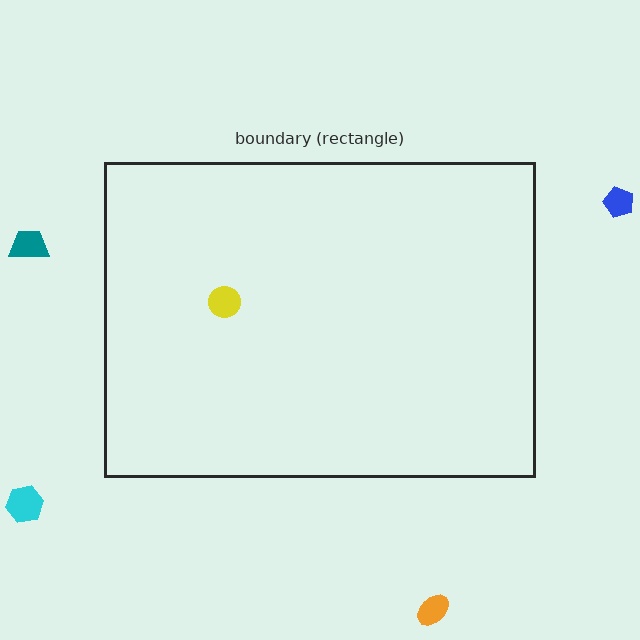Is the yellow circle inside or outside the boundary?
Inside.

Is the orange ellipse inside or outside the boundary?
Outside.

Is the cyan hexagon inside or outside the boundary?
Outside.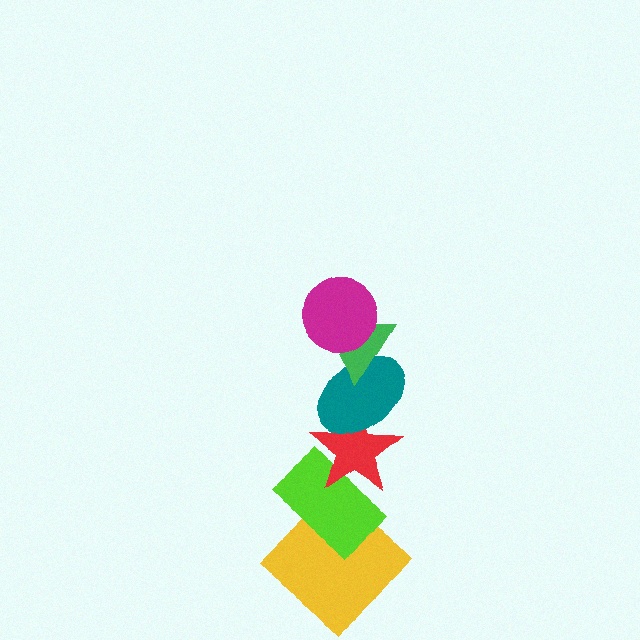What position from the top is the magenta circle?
The magenta circle is 1st from the top.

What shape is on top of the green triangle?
The magenta circle is on top of the green triangle.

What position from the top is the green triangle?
The green triangle is 2nd from the top.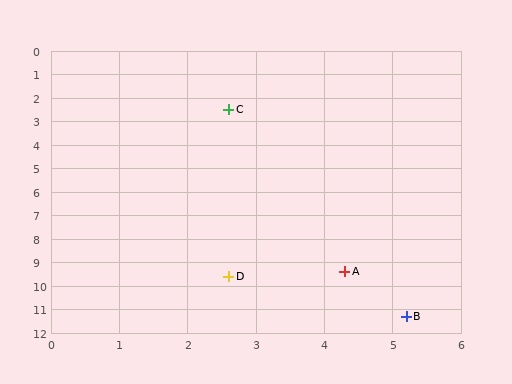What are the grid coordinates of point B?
Point B is at approximately (5.2, 11.3).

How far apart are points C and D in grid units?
Points C and D are about 7.1 grid units apart.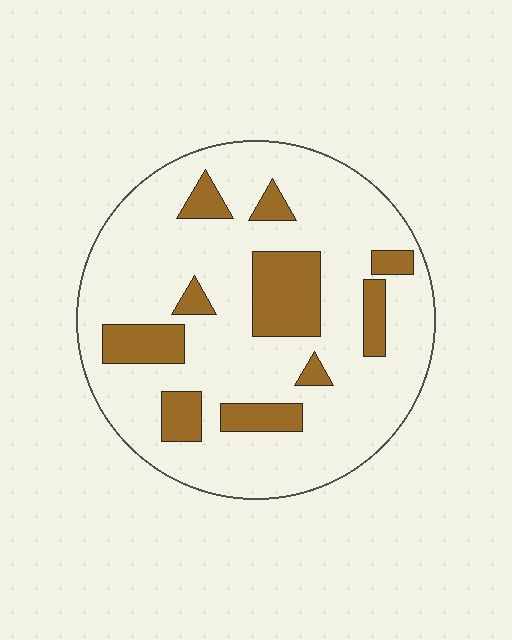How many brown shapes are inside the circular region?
10.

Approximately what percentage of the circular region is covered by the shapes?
Approximately 20%.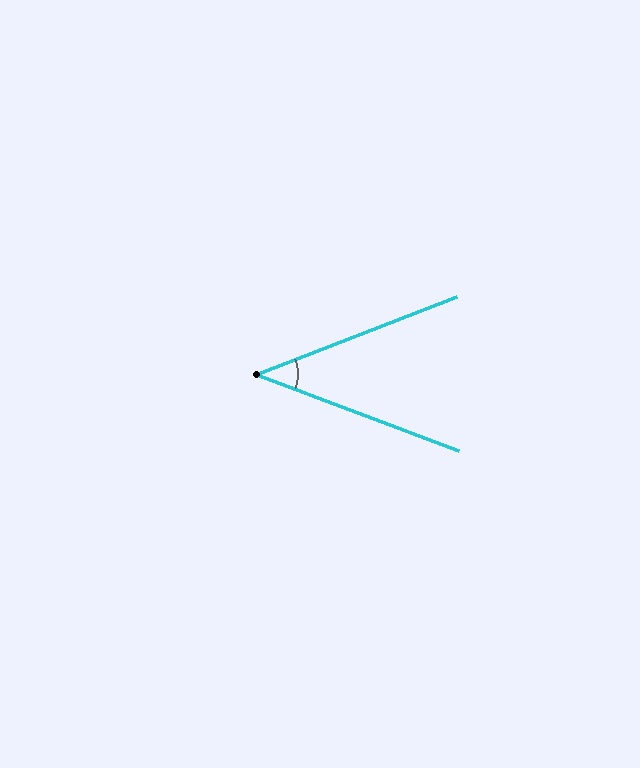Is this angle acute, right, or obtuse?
It is acute.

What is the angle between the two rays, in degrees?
Approximately 42 degrees.